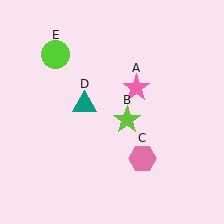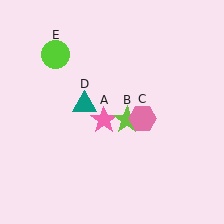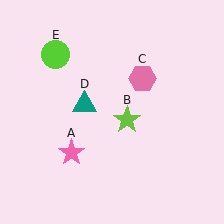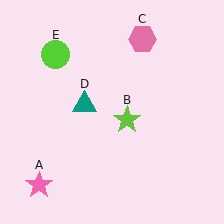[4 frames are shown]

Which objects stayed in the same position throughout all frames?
Lime star (object B) and teal triangle (object D) and lime circle (object E) remained stationary.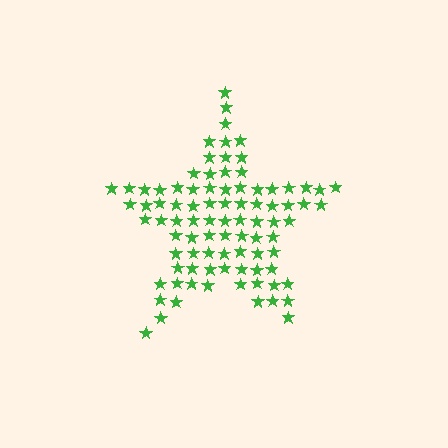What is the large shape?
The large shape is a star.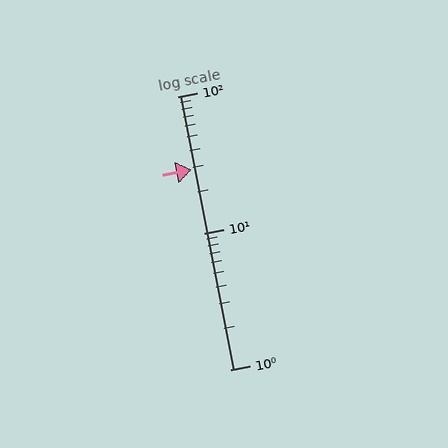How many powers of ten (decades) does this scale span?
The scale spans 2 decades, from 1 to 100.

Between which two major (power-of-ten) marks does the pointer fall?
The pointer is between 10 and 100.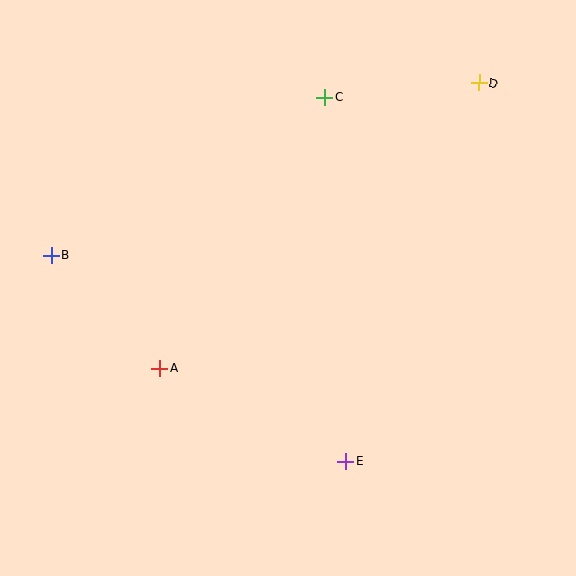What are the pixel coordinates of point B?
Point B is at (51, 255).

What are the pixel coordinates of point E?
Point E is at (345, 461).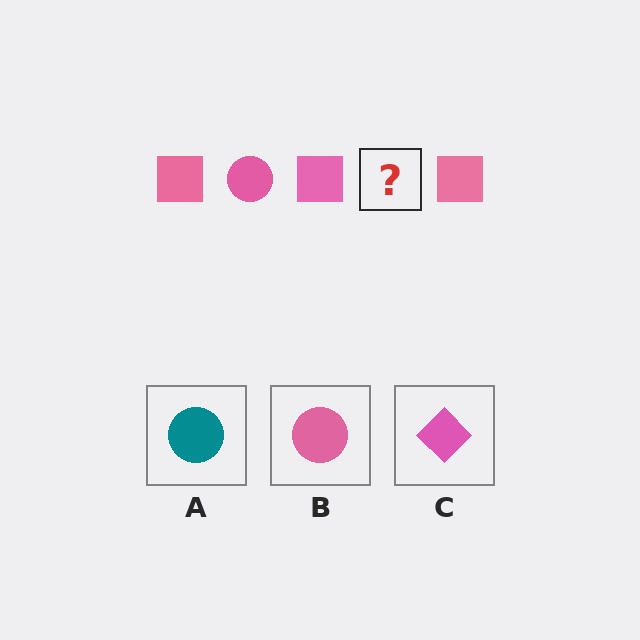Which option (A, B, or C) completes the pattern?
B.